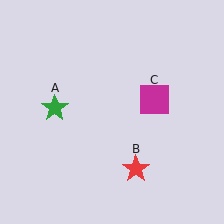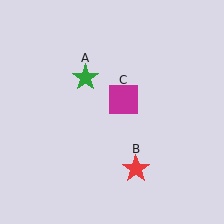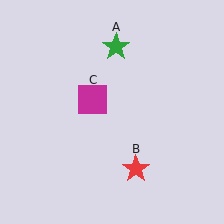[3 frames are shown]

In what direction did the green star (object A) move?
The green star (object A) moved up and to the right.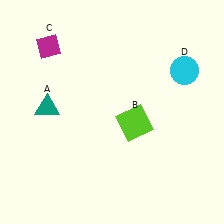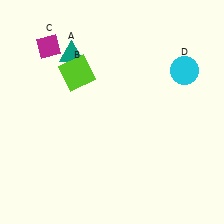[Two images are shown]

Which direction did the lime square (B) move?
The lime square (B) moved left.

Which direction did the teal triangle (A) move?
The teal triangle (A) moved up.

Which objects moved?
The objects that moved are: the teal triangle (A), the lime square (B).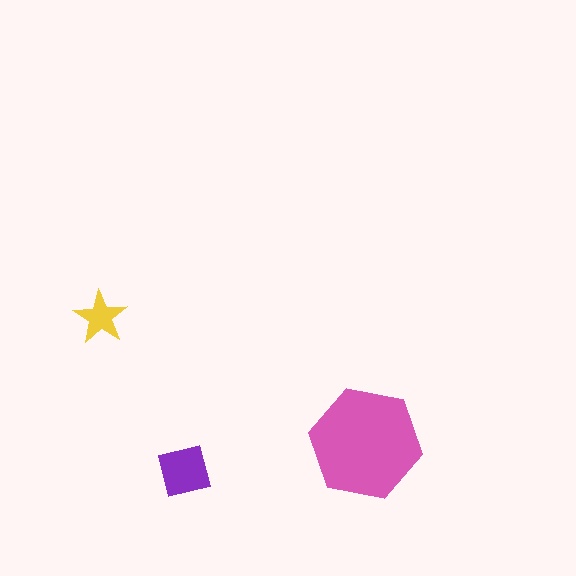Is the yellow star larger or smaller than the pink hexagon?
Smaller.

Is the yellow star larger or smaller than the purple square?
Smaller.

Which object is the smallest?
The yellow star.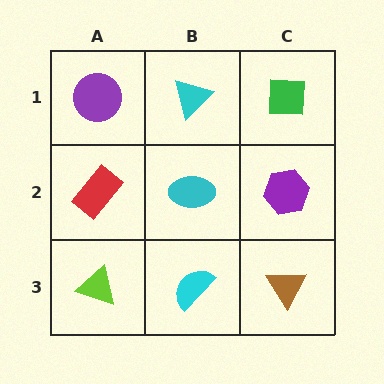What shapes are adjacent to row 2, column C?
A green square (row 1, column C), a brown triangle (row 3, column C), a cyan ellipse (row 2, column B).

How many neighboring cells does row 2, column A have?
3.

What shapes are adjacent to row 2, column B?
A cyan triangle (row 1, column B), a cyan semicircle (row 3, column B), a red rectangle (row 2, column A), a purple hexagon (row 2, column C).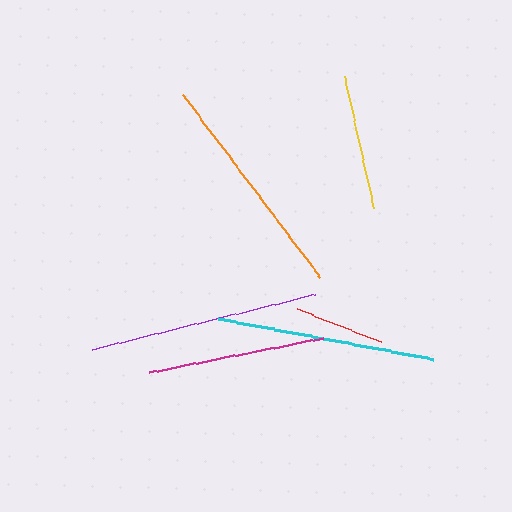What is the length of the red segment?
The red segment is approximately 91 pixels long.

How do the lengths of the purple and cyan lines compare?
The purple and cyan lines are approximately the same length.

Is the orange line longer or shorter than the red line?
The orange line is longer than the red line.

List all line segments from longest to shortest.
From longest to shortest: purple, orange, cyan, magenta, yellow, red.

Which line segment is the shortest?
The red line is the shortest at approximately 91 pixels.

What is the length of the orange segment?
The orange segment is approximately 229 pixels long.